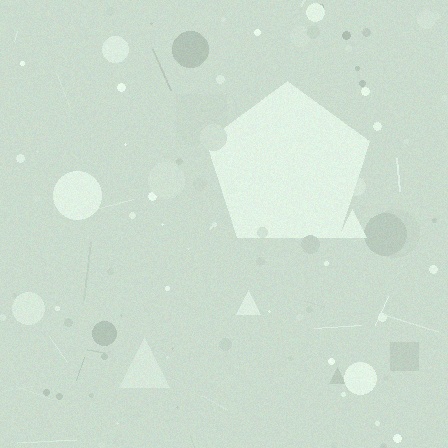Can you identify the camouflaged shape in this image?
The camouflaged shape is a pentagon.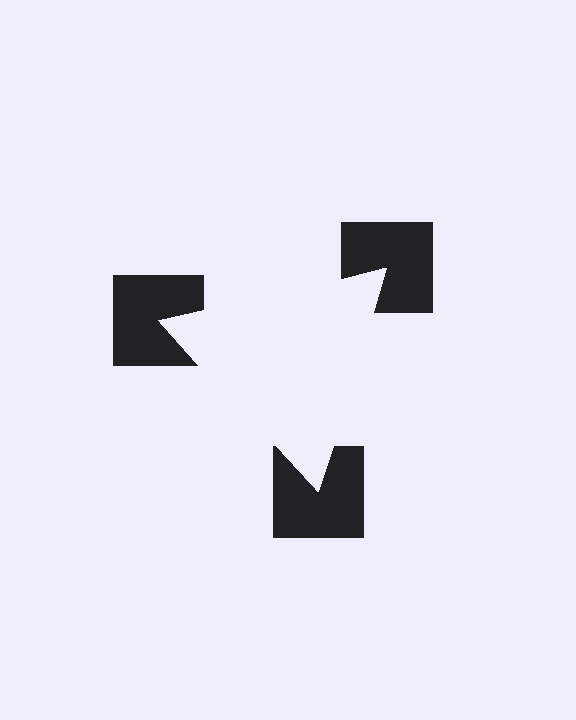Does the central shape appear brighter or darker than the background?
It typically appears slightly brighter than the background, even though no actual brightness change is drawn.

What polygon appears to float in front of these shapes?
An illusory triangle — its edges are inferred from the aligned wedge cuts in the notched squares, not physically drawn.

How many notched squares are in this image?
There are 3 — one at each vertex of the illusory triangle.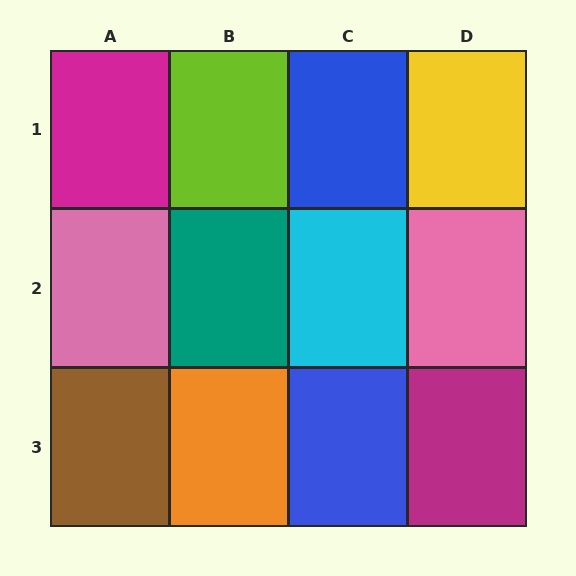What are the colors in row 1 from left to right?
Magenta, lime, blue, yellow.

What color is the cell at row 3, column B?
Orange.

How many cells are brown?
1 cell is brown.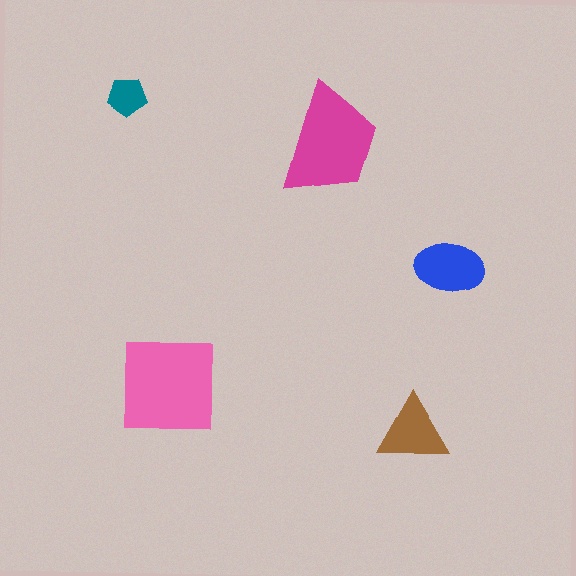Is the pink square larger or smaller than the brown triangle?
Larger.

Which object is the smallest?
The teal pentagon.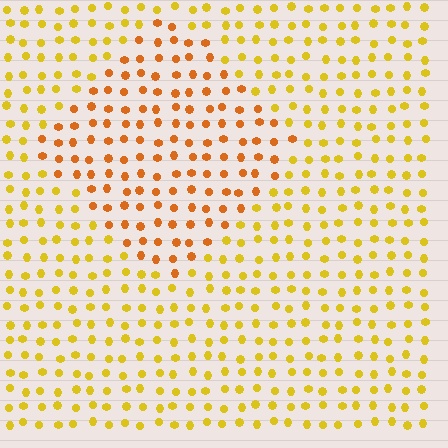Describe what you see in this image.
The image is filled with small yellow elements in a uniform arrangement. A diamond-shaped region is visible where the elements are tinted to a slightly different hue, forming a subtle color boundary.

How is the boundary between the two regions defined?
The boundary is defined purely by a slight shift in hue (about 28 degrees). Spacing, size, and orientation are identical on both sides.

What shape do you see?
I see a diamond.